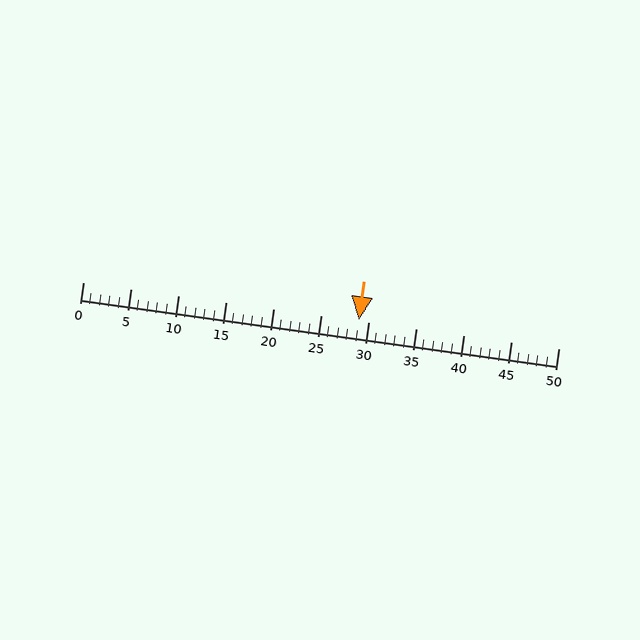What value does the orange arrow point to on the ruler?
The orange arrow points to approximately 29.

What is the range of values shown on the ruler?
The ruler shows values from 0 to 50.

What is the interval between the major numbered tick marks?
The major tick marks are spaced 5 units apart.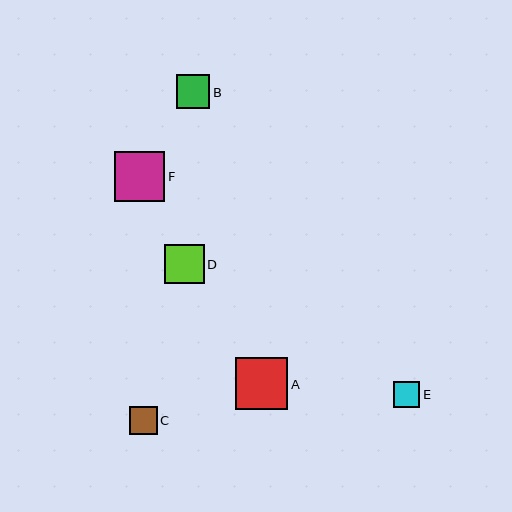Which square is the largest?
Square A is the largest with a size of approximately 52 pixels.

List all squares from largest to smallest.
From largest to smallest: A, F, D, B, C, E.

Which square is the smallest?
Square E is the smallest with a size of approximately 26 pixels.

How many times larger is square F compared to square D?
Square F is approximately 1.3 times the size of square D.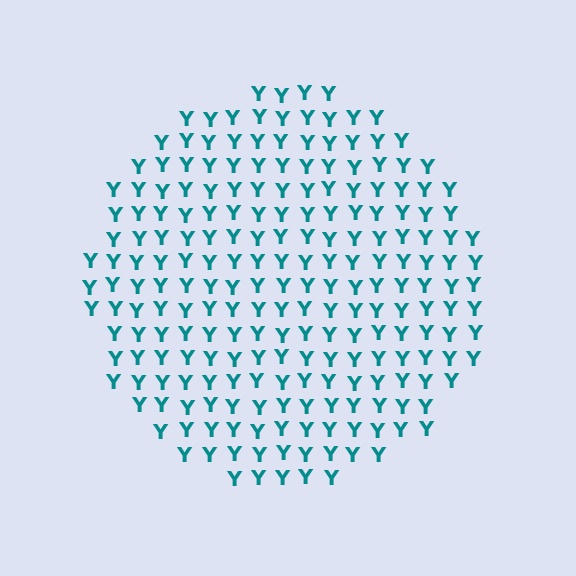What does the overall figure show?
The overall figure shows a circle.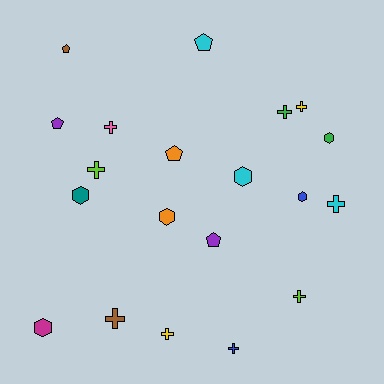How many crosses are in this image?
There are 9 crosses.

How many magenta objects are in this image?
There is 1 magenta object.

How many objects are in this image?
There are 20 objects.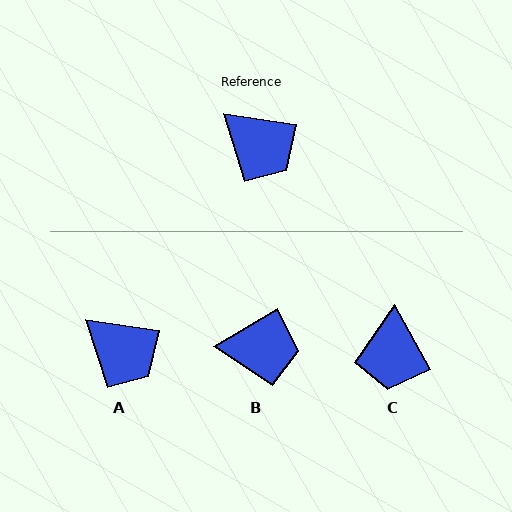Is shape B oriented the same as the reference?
No, it is off by about 39 degrees.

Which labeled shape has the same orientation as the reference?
A.